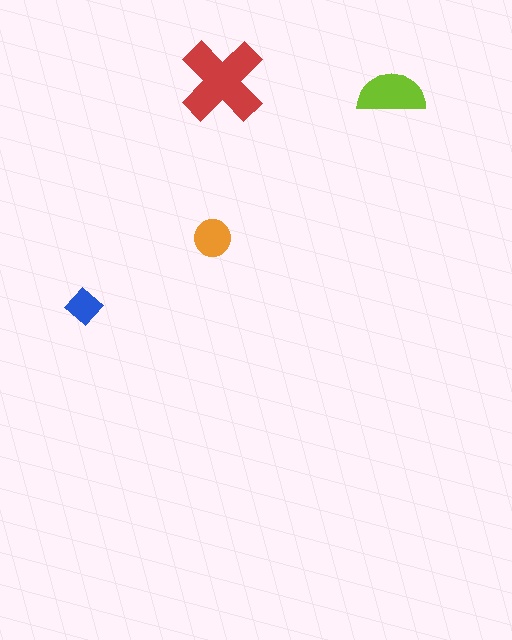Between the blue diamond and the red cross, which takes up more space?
The red cross.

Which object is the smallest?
The blue diamond.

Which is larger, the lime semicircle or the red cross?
The red cross.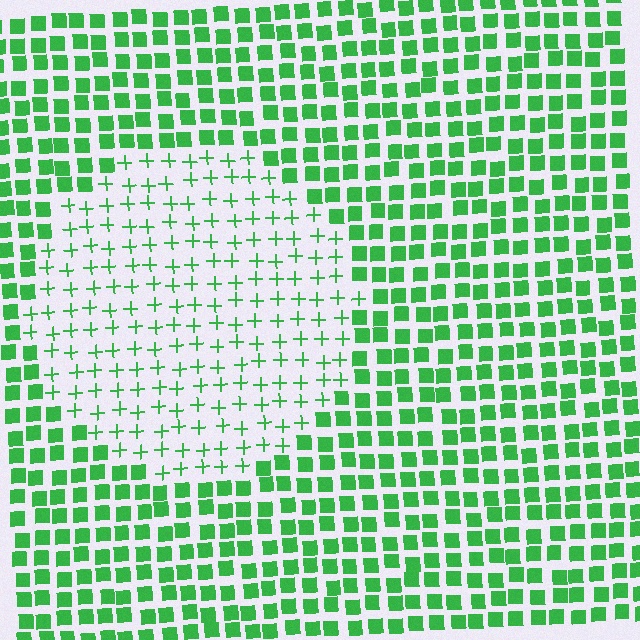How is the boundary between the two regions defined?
The boundary is defined by a change in element shape: plus signs inside vs. squares outside. All elements share the same color and spacing.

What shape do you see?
I see a circle.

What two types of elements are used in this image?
The image uses plus signs inside the circle region and squares outside it.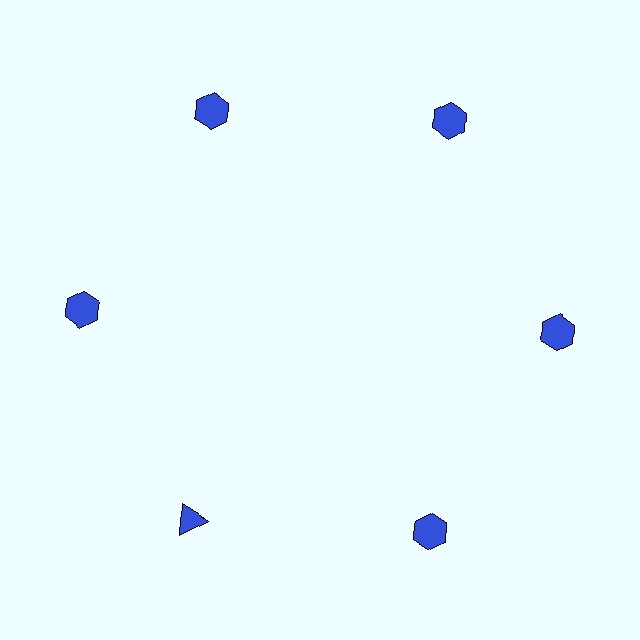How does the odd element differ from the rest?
It has a different shape: triangle instead of hexagon.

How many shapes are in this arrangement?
There are 6 shapes arranged in a ring pattern.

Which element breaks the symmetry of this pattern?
The blue triangle at roughly the 7 o'clock position breaks the symmetry. All other shapes are blue hexagons.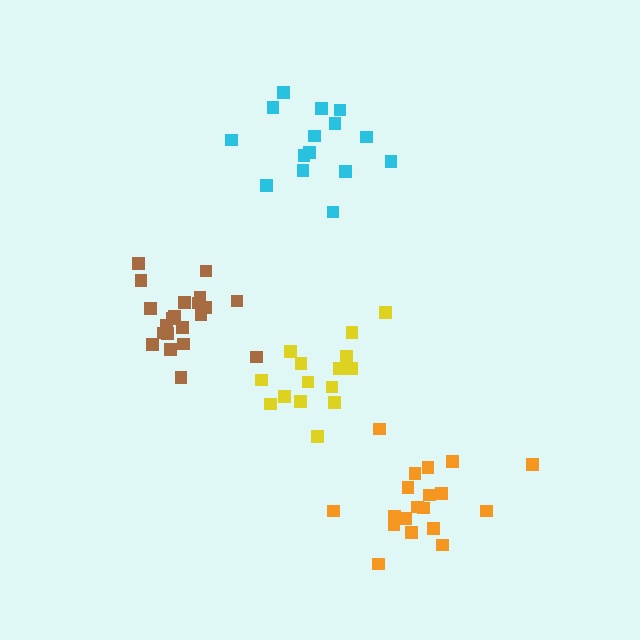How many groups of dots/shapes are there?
There are 4 groups.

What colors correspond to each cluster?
The clusters are colored: brown, yellow, cyan, orange.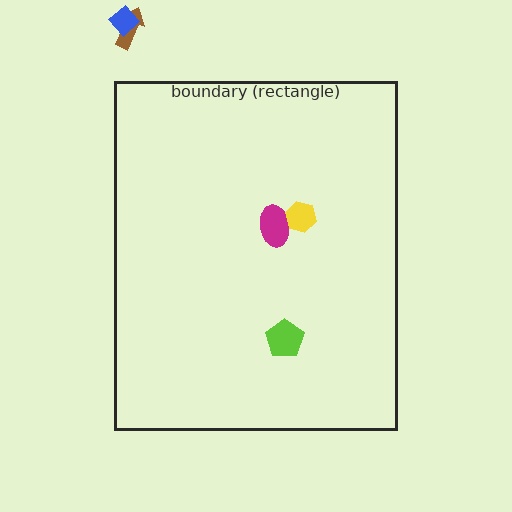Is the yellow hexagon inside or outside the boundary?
Inside.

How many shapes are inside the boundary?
3 inside, 2 outside.